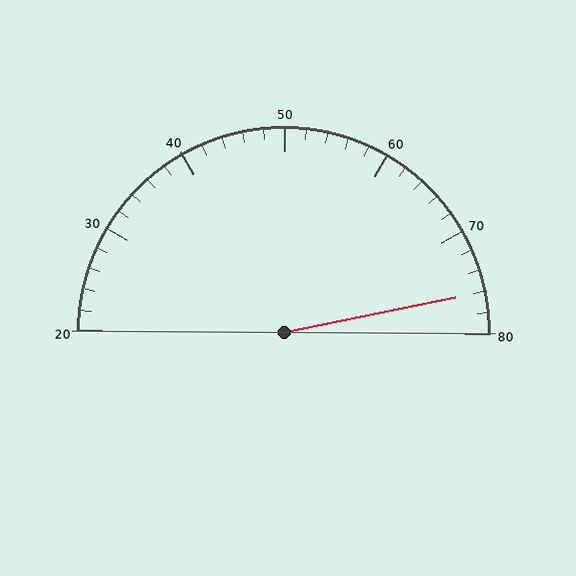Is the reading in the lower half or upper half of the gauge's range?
The reading is in the upper half of the range (20 to 80).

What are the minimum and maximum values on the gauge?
The gauge ranges from 20 to 80.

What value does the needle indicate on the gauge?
The needle indicates approximately 76.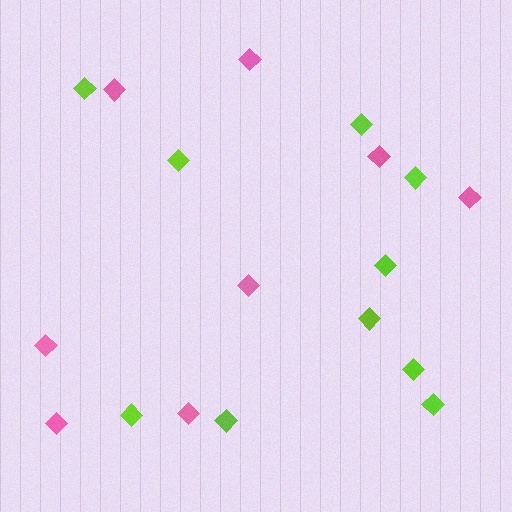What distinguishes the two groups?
There are 2 groups: one group of lime diamonds (10) and one group of pink diamonds (8).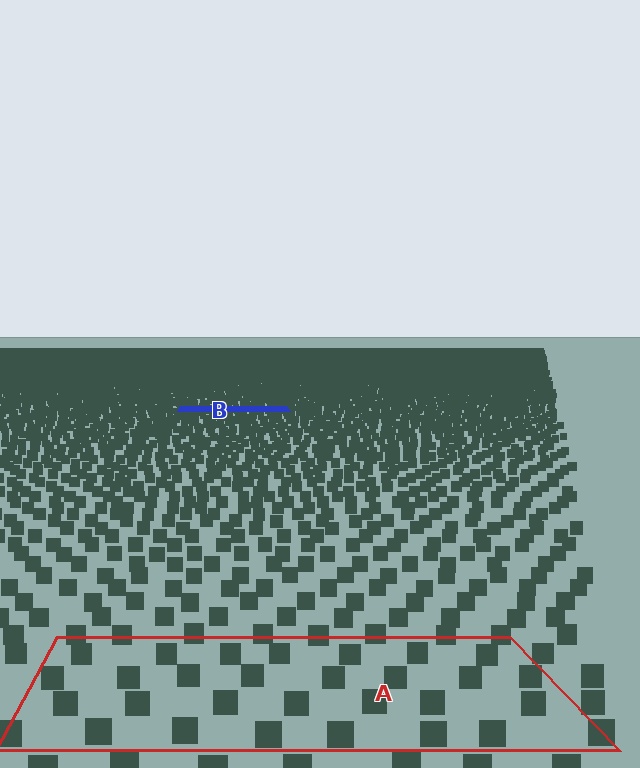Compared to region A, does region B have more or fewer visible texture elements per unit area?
Region B has more texture elements per unit area — they are packed more densely because it is farther away.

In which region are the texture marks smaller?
The texture marks are smaller in region B, because it is farther away.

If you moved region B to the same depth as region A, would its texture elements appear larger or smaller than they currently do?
They would appear larger. At a closer depth, the same texture elements are projected at a bigger on-screen size.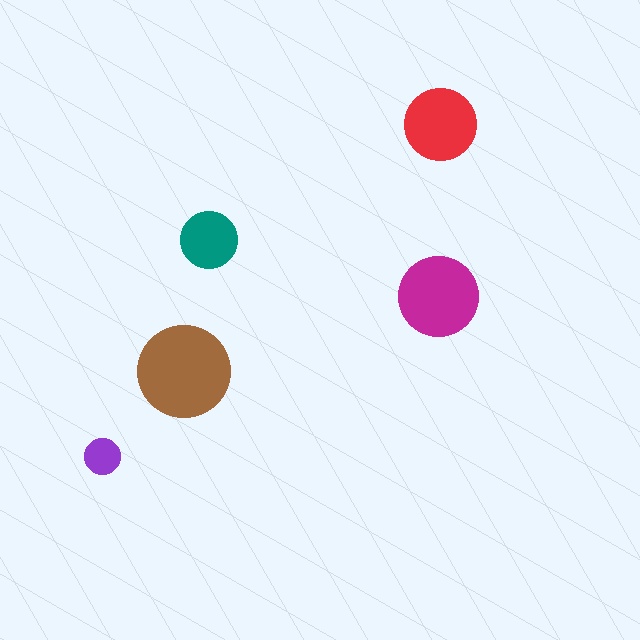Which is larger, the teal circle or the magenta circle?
The magenta one.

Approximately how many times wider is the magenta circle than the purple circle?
About 2 times wider.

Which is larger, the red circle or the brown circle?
The brown one.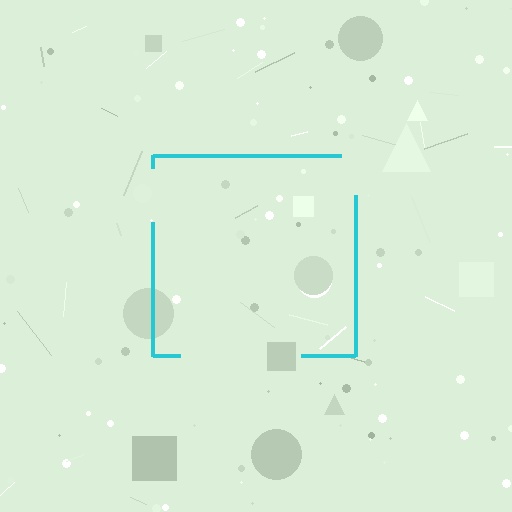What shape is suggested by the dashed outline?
The dashed outline suggests a square.